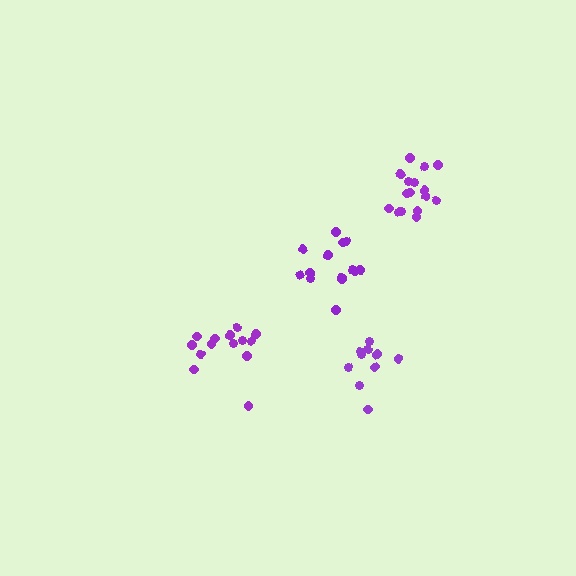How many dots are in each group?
Group 1: 10 dots, Group 2: 16 dots, Group 3: 14 dots, Group 4: 14 dots (54 total).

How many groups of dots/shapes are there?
There are 4 groups.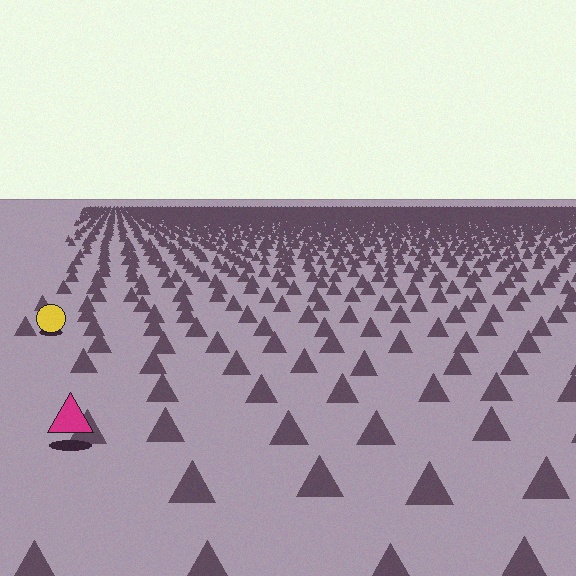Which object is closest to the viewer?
The magenta triangle is closest. The texture marks near it are larger and more spread out.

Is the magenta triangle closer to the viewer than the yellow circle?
Yes. The magenta triangle is closer — you can tell from the texture gradient: the ground texture is coarser near it.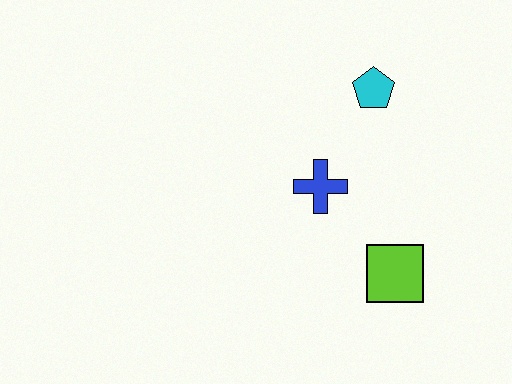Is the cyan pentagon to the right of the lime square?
No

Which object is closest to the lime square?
The blue cross is closest to the lime square.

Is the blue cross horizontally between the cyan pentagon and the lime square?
No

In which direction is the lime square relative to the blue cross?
The lime square is below the blue cross.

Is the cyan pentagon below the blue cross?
No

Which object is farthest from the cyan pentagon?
The lime square is farthest from the cyan pentagon.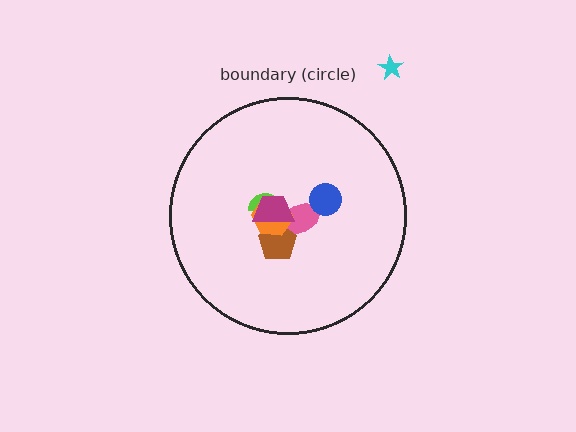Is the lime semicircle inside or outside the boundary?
Inside.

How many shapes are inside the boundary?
6 inside, 1 outside.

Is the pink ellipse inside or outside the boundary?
Inside.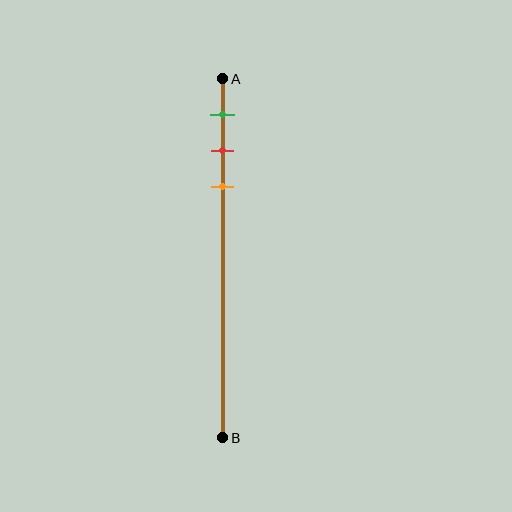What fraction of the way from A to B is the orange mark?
The orange mark is approximately 30% (0.3) of the way from A to B.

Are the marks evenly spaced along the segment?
Yes, the marks are approximately evenly spaced.